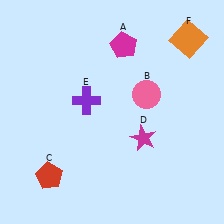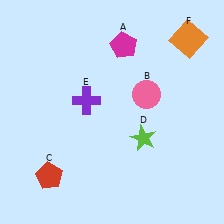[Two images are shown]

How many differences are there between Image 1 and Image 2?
There is 1 difference between the two images.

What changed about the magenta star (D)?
In Image 1, D is magenta. In Image 2, it changed to lime.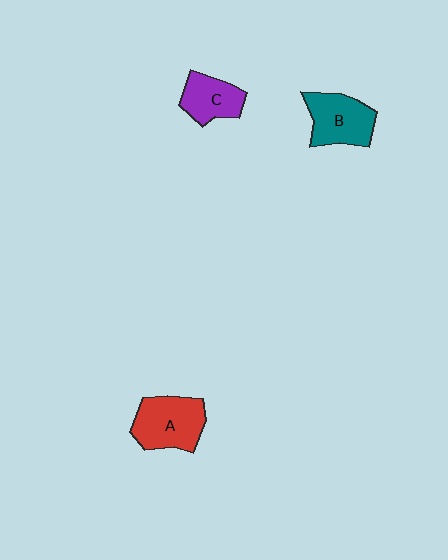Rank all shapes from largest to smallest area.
From largest to smallest: A (red), B (teal), C (purple).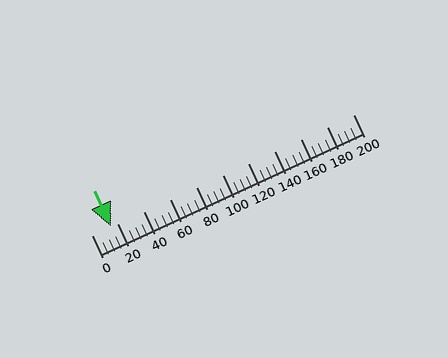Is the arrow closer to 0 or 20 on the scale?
The arrow is closer to 20.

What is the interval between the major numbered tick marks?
The major tick marks are spaced 20 units apart.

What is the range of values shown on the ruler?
The ruler shows values from 0 to 200.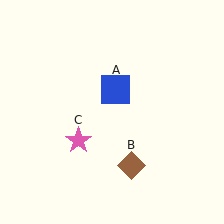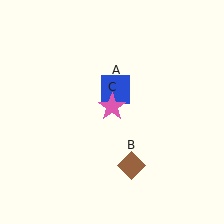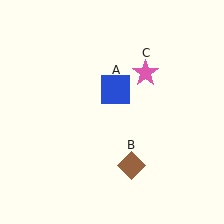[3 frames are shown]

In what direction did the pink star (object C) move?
The pink star (object C) moved up and to the right.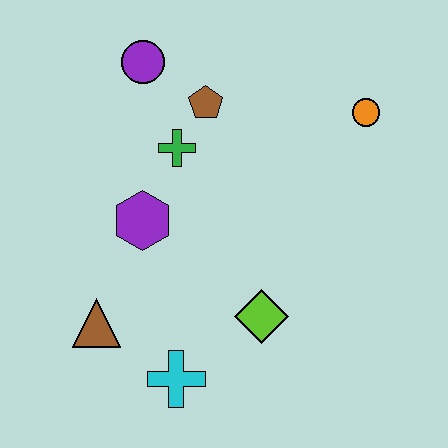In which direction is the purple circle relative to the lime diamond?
The purple circle is above the lime diamond.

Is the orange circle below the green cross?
No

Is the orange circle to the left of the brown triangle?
No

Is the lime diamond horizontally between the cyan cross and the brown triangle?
No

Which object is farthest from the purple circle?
The cyan cross is farthest from the purple circle.